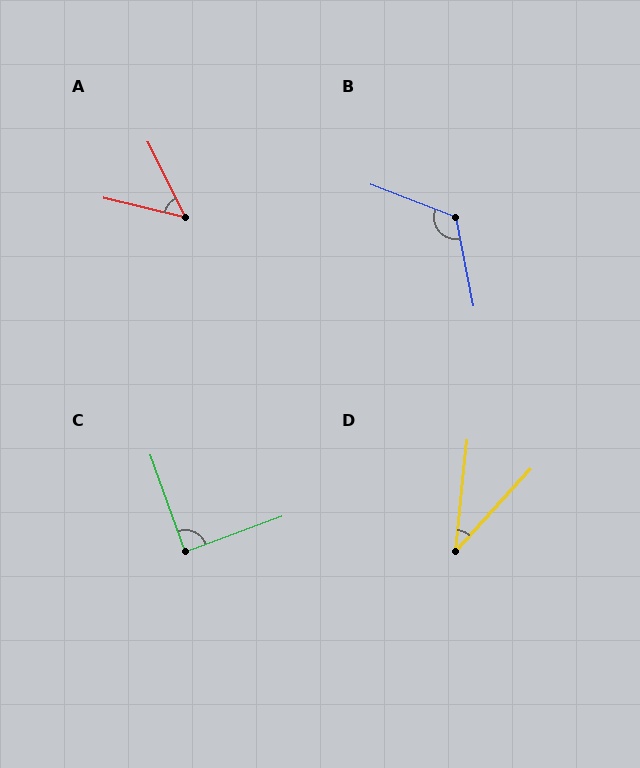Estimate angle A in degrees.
Approximately 50 degrees.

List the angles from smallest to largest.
D (37°), A (50°), C (89°), B (123°).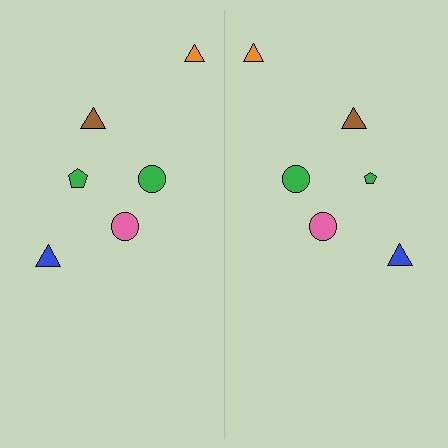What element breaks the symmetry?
The green pentagon on the right side has a different size than its mirror counterpart.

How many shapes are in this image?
There are 12 shapes in this image.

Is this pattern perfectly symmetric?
No, the pattern is not perfectly symmetric. The green pentagon on the right side has a different size than its mirror counterpart.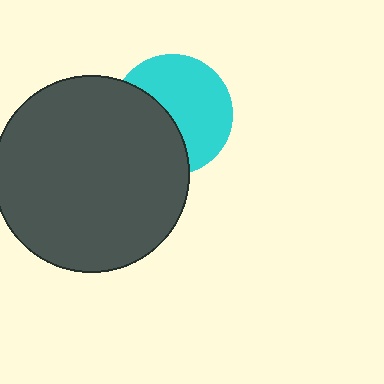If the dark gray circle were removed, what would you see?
You would see the complete cyan circle.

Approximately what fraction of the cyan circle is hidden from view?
Roughly 42% of the cyan circle is hidden behind the dark gray circle.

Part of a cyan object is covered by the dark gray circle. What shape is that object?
It is a circle.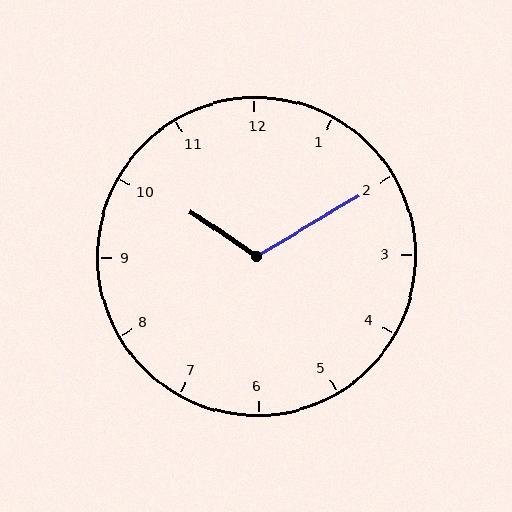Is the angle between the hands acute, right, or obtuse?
It is obtuse.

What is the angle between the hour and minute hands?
Approximately 115 degrees.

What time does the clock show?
10:10.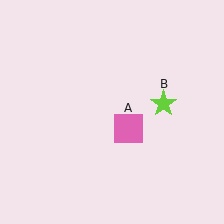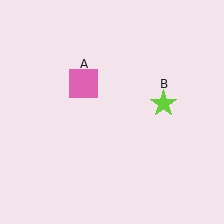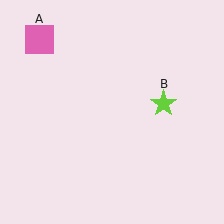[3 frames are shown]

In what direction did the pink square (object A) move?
The pink square (object A) moved up and to the left.